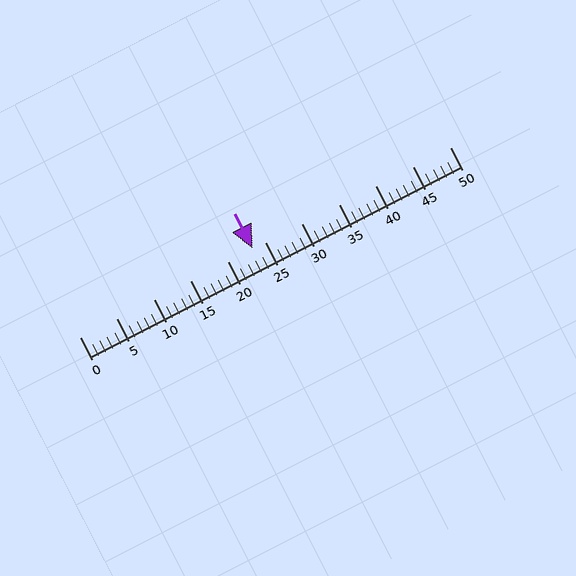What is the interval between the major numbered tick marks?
The major tick marks are spaced 5 units apart.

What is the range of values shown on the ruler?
The ruler shows values from 0 to 50.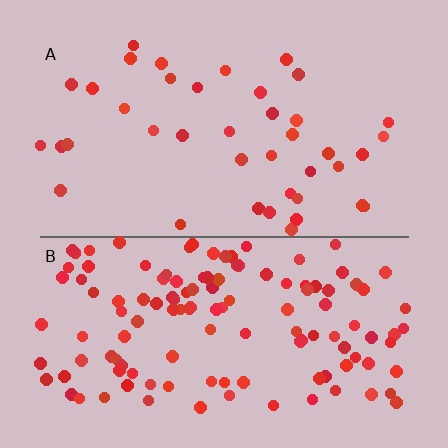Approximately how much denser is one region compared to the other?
Approximately 3.2× — region B over region A.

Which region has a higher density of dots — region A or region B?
B (the bottom).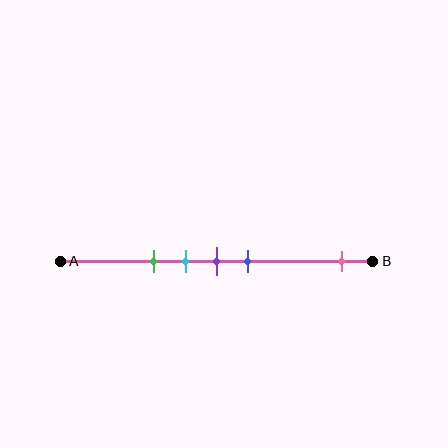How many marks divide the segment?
There are 5 marks dividing the segment.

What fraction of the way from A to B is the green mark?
The green mark is approximately 30% (0.3) of the way from A to B.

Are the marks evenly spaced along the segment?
No, the marks are not evenly spaced.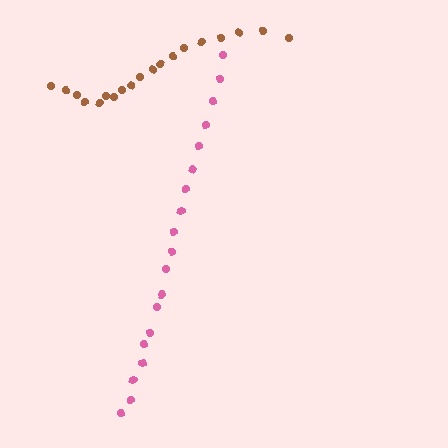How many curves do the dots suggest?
There are 2 distinct paths.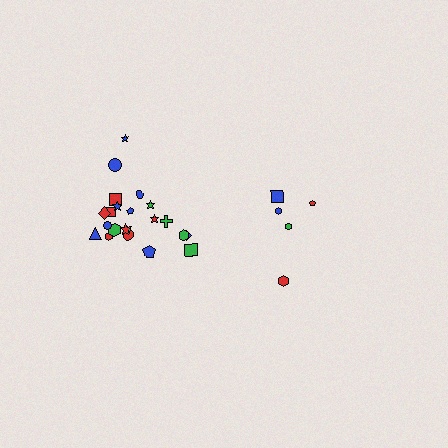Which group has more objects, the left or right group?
The left group.